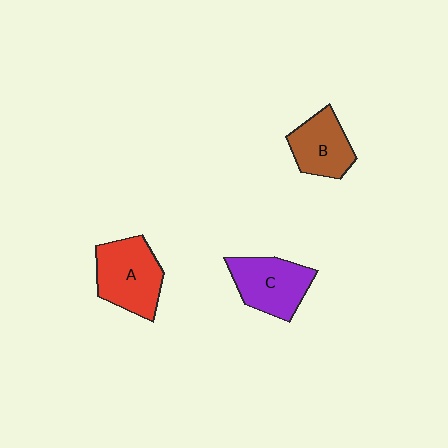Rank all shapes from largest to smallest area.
From largest to smallest: A (red), C (purple), B (brown).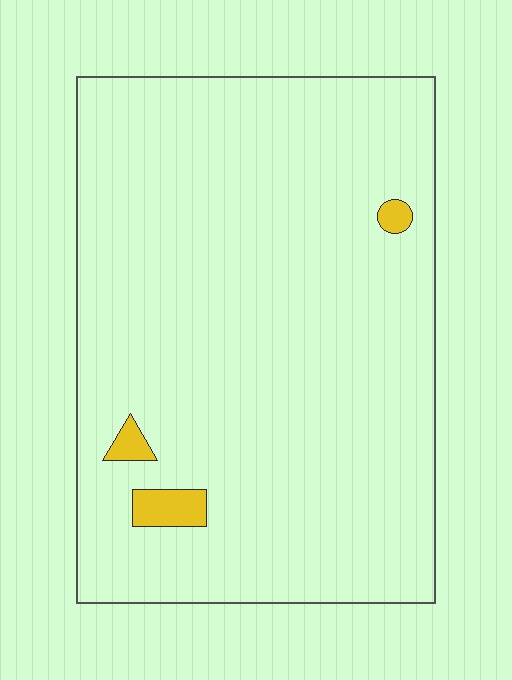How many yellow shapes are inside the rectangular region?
3.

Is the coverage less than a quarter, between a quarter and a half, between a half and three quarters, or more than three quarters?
Less than a quarter.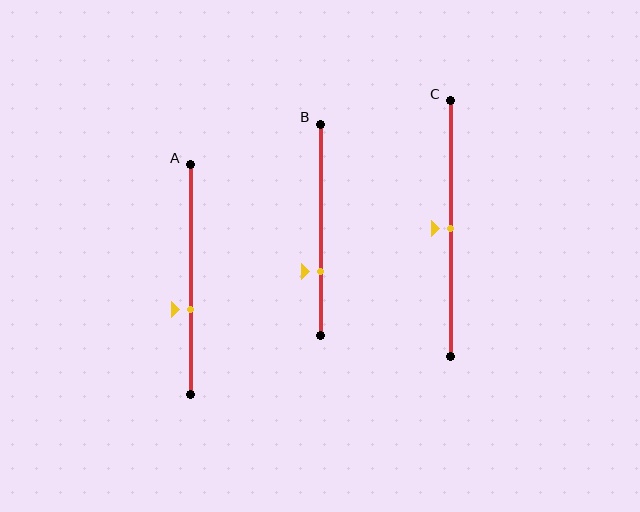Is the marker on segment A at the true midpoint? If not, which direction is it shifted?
No, the marker on segment A is shifted downward by about 13% of the segment length.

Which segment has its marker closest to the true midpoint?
Segment C has its marker closest to the true midpoint.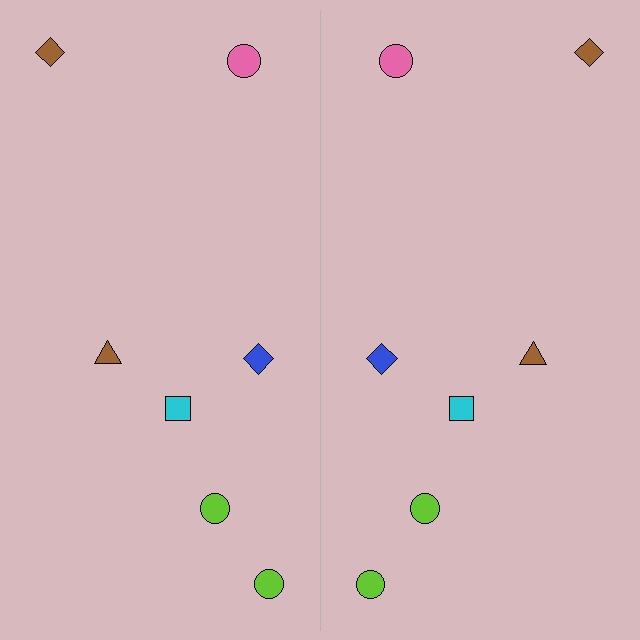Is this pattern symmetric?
Yes, this pattern has bilateral (reflection) symmetry.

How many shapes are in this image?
There are 14 shapes in this image.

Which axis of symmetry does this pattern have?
The pattern has a vertical axis of symmetry running through the center of the image.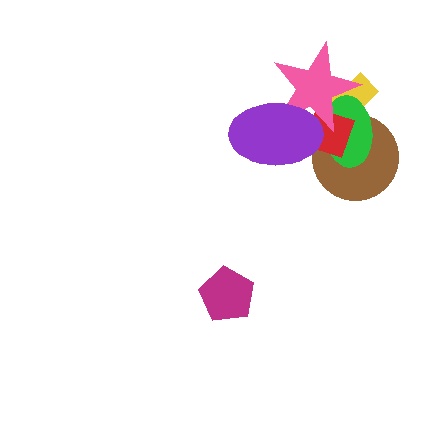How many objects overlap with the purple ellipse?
4 objects overlap with the purple ellipse.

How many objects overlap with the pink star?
5 objects overlap with the pink star.